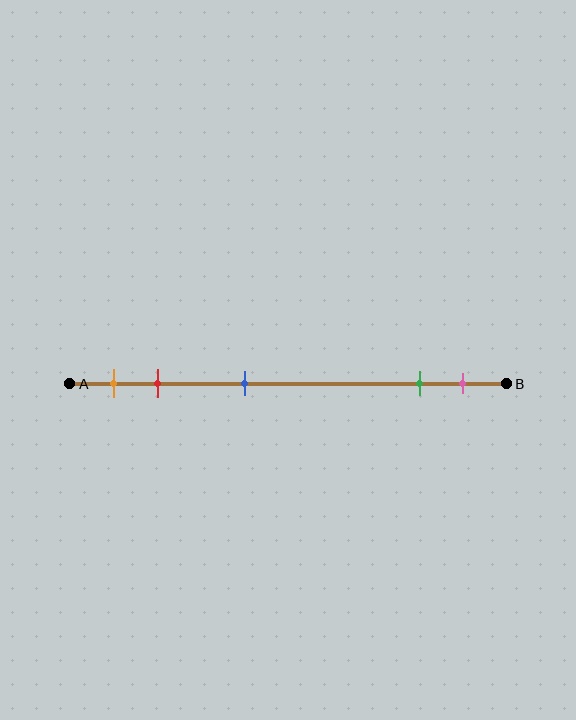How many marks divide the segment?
There are 5 marks dividing the segment.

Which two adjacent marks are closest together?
The green and pink marks are the closest adjacent pair.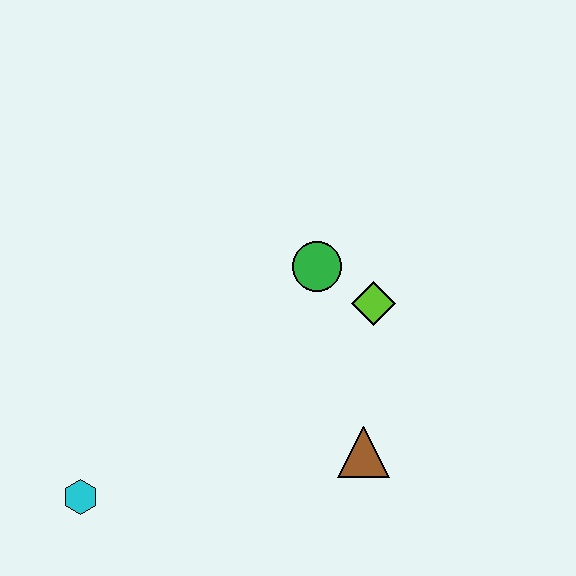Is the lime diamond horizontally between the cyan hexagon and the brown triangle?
No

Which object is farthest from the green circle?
The cyan hexagon is farthest from the green circle.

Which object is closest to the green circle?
The lime diamond is closest to the green circle.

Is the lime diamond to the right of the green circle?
Yes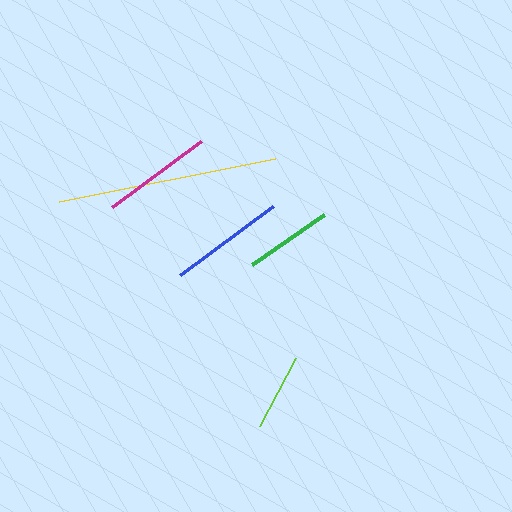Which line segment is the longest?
The yellow line is the longest at approximately 220 pixels.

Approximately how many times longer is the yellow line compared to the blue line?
The yellow line is approximately 1.9 times the length of the blue line.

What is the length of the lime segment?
The lime segment is approximately 77 pixels long.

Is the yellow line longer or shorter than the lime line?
The yellow line is longer than the lime line.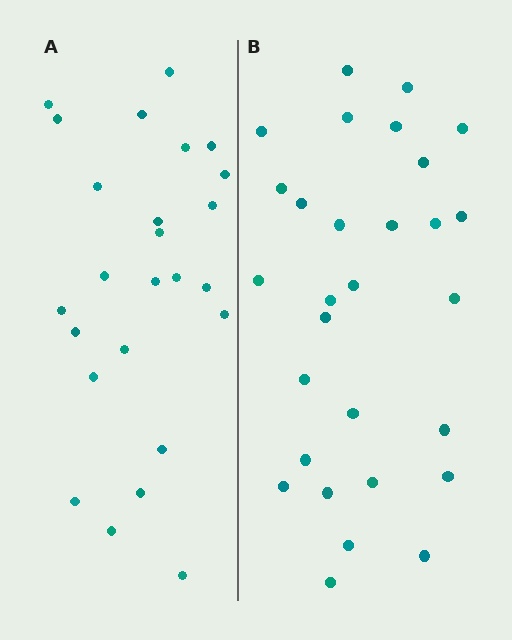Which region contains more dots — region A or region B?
Region B (the right region) has more dots.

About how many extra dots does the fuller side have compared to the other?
Region B has about 4 more dots than region A.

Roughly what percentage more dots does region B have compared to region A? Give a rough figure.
About 15% more.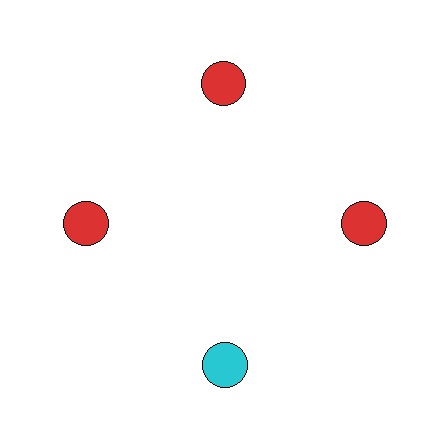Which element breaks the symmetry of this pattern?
The cyan circle at roughly the 6 o'clock position breaks the symmetry. All other shapes are red circles.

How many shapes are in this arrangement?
There are 4 shapes arranged in a ring pattern.